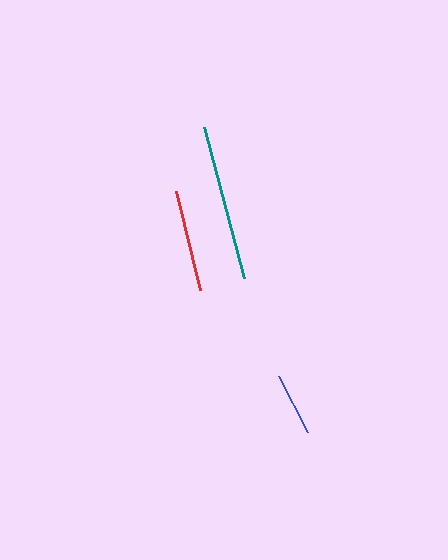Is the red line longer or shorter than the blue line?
The red line is longer than the blue line.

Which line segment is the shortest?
The blue line is the shortest at approximately 63 pixels.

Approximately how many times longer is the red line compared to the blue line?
The red line is approximately 1.6 times the length of the blue line.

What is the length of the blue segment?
The blue segment is approximately 63 pixels long.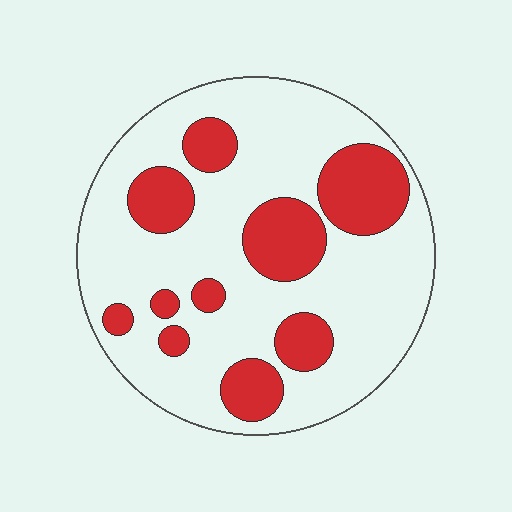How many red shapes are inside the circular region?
10.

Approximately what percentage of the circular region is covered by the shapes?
Approximately 25%.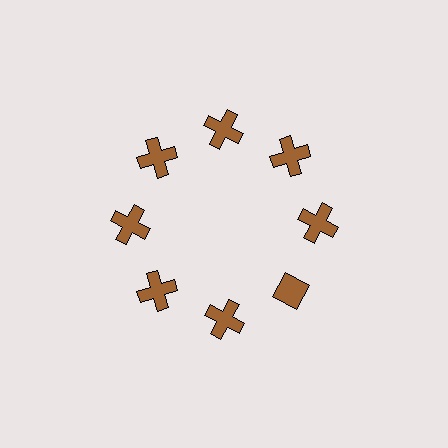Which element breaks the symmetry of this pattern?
The brown diamond at roughly the 4 o'clock position breaks the symmetry. All other shapes are brown crosses.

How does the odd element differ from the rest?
It has a different shape: diamond instead of cross.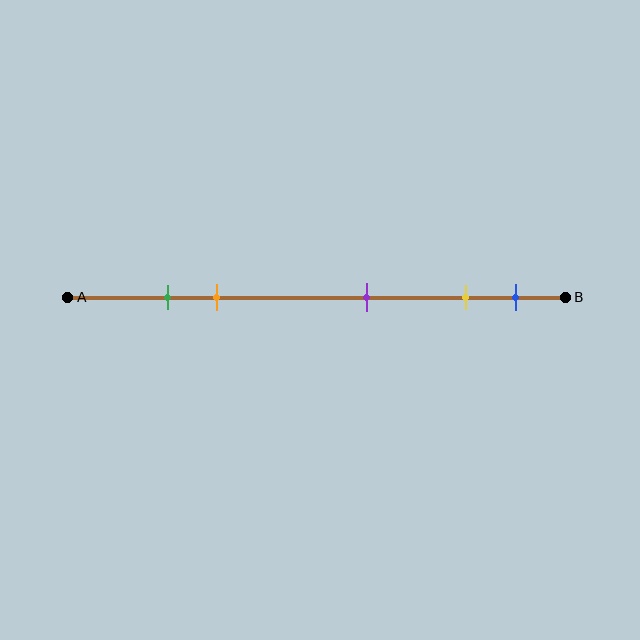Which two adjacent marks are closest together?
The green and orange marks are the closest adjacent pair.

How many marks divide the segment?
There are 5 marks dividing the segment.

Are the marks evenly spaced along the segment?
No, the marks are not evenly spaced.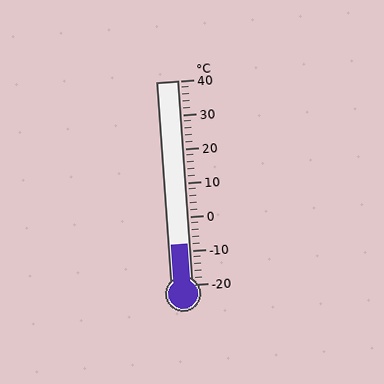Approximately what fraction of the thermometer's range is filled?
The thermometer is filled to approximately 20% of its range.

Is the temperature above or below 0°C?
The temperature is below 0°C.